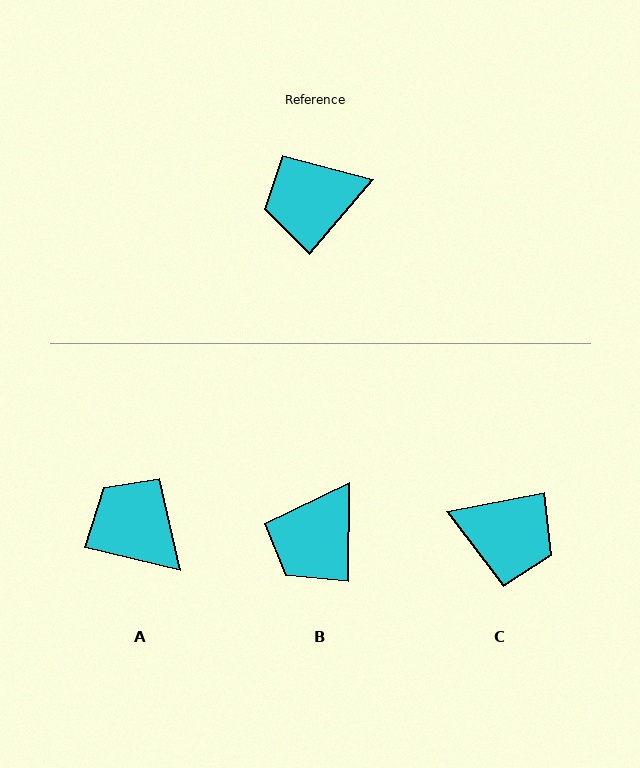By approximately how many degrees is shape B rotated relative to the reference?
Approximately 40 degrees counter-clockwise.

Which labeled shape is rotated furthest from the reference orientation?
C, about 142 degrees away.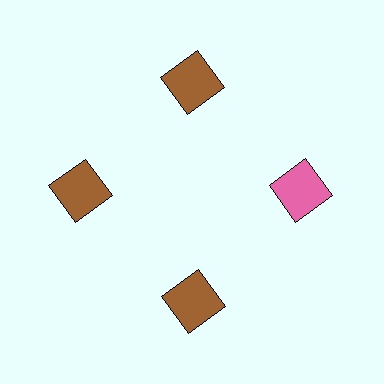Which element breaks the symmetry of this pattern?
The pink square at roughly the 3 o'clock position breaks the symmetry. All other shapes are brown squares.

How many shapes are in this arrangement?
There are 4 shapes arranged in a ring pattern.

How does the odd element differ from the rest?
It has a different color: pink instead of brown.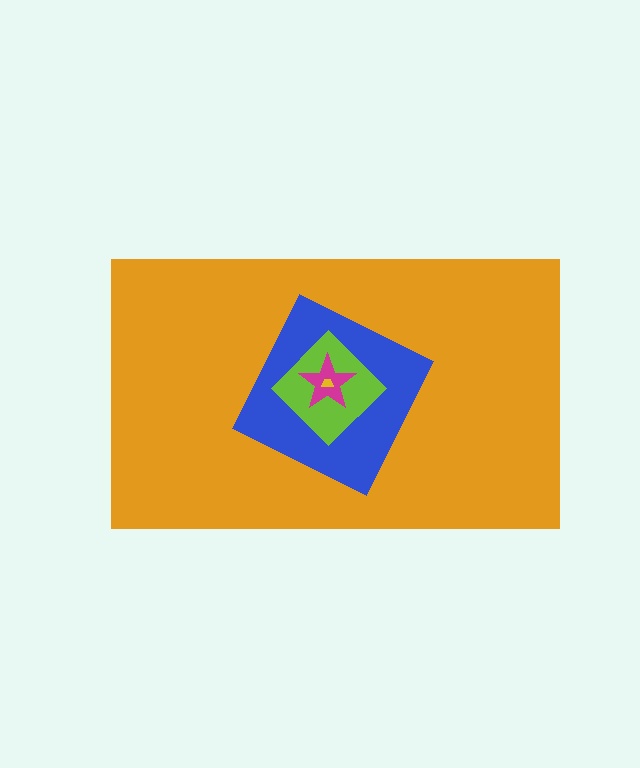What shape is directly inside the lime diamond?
The magenta star.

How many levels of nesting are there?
5.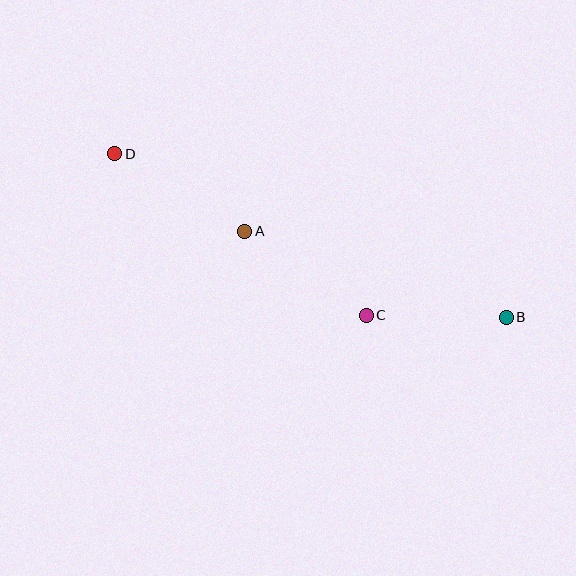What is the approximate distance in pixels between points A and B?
The distance between A and B is approximately 275 pixels.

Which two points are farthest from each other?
Points B and D are farthest from each other.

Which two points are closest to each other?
Points B and C are closest to each other.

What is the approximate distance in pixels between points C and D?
The distance between C and D is approximately 299 pixels.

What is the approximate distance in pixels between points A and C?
The distance between A and C is approximately 148 pixels.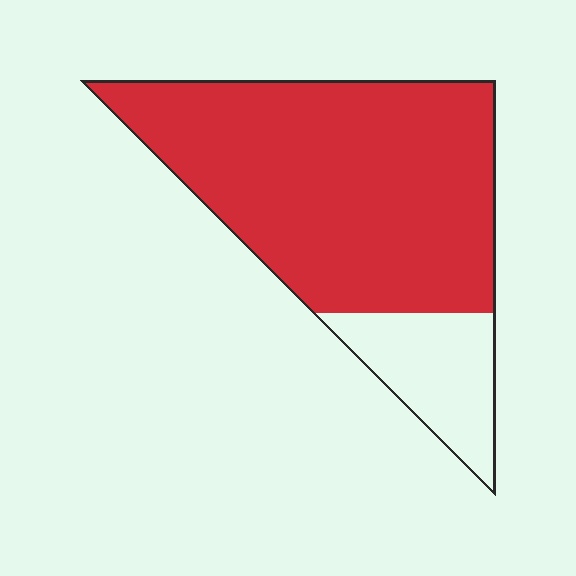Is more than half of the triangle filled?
Yes.